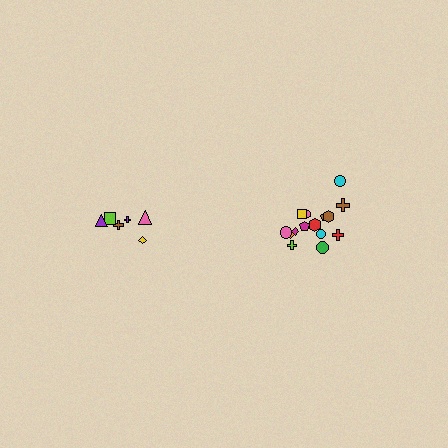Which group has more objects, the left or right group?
The right group.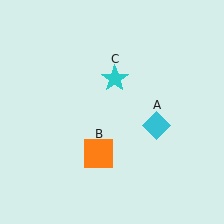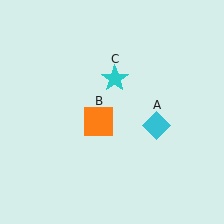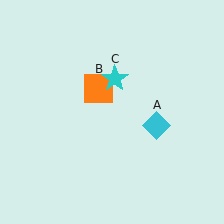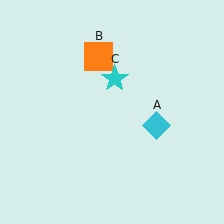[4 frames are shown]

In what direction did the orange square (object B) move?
The orange square (object B) moved up.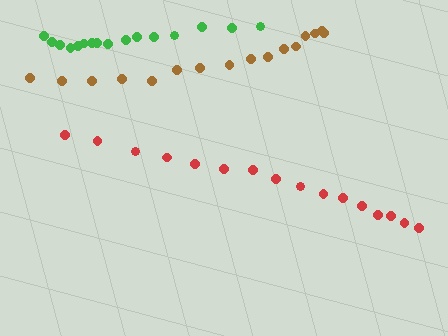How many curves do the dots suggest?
There are 3 distinct paths.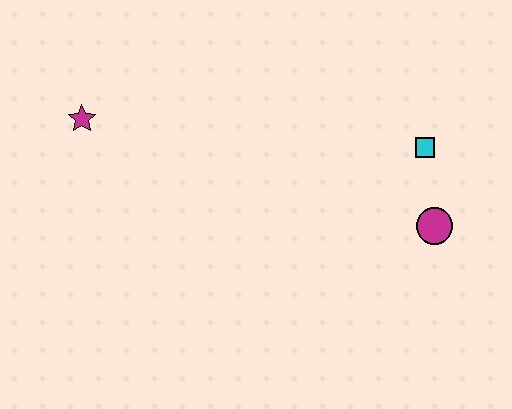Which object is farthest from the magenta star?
The magenta circle is farthest from the magenta star.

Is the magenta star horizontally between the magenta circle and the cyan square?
No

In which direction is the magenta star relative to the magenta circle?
The magenta star is to the left of the magenta circle.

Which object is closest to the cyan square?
The magenta circle is closest to the cyan square.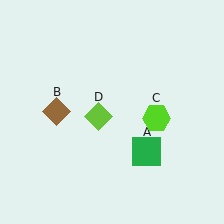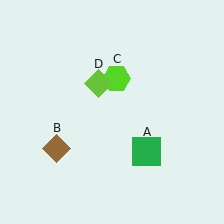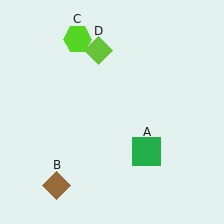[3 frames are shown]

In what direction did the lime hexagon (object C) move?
The lime hexagon (object C) moved up and to the left.